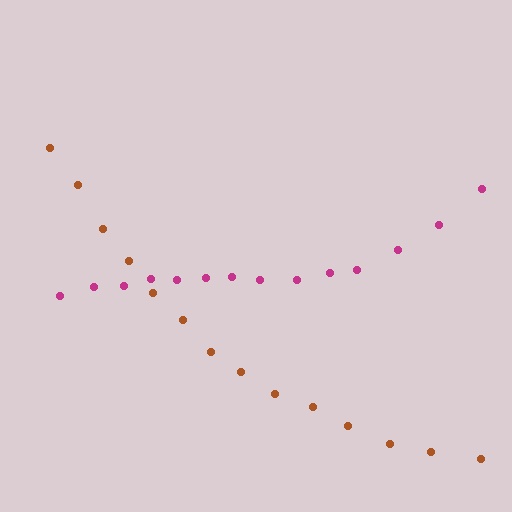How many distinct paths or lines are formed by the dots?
There are 2 distinct paths.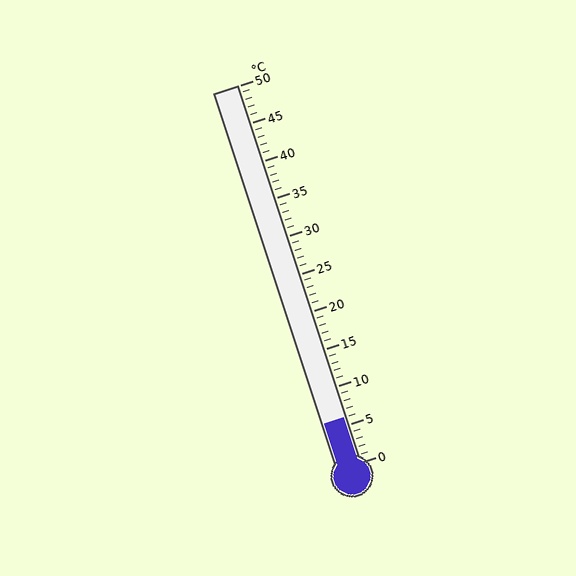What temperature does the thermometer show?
The thermometer shows approximately 6°C.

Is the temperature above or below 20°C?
The temperature is below 20°C.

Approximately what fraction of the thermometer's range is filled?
The thermometer is filled to approximately 10% of its range.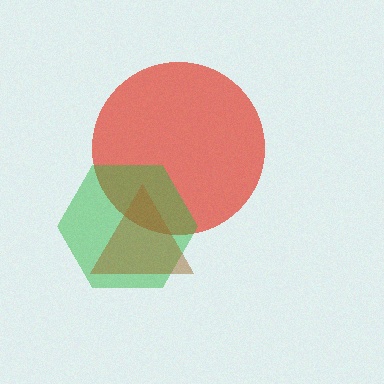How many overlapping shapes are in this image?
There are 3 overlapping shapes in the image.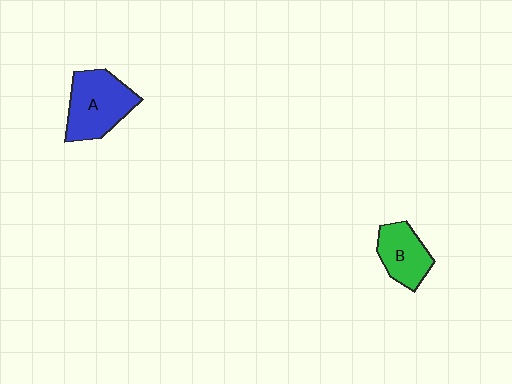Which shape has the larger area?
Shape A (blue).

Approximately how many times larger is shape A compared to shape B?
Approximately 1.4 times.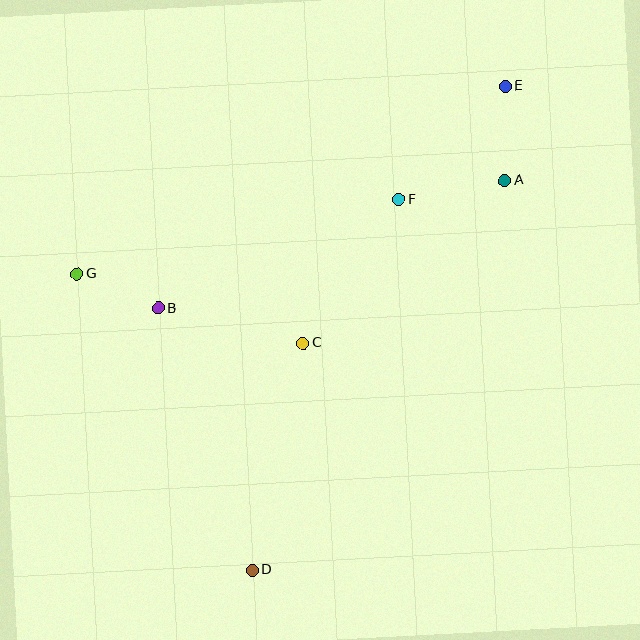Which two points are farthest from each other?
Points D and E are farthest from each other.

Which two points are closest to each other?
Points B and G are closest to each other.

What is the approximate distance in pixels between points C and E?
The distance between C and E is approximately 327 pixels.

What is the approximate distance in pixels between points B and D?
The distance between B and D is approximately 278 pixels.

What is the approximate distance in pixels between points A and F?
The distance between A and F is approximately 107 pixels.